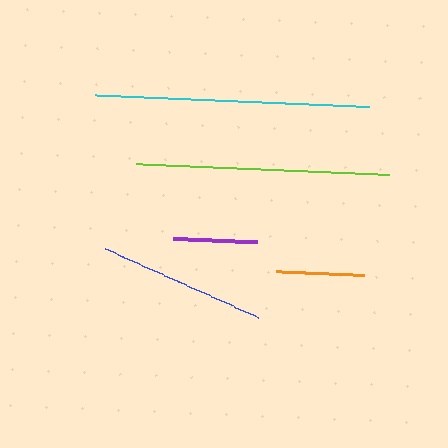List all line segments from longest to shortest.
From longest to shortest: cyan, lime, blue, orange, purple.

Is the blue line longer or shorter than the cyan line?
The cyan line is longer than the blue line.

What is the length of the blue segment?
The blue segment is approximately 168 pixels long.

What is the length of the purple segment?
The purple segment is approximately 84 pixels long.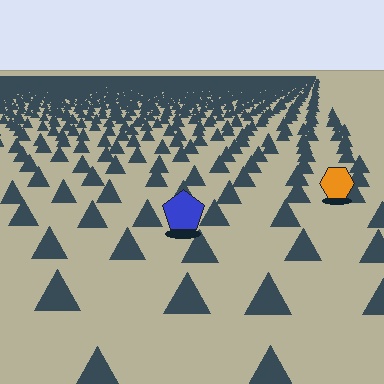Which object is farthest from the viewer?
The orange hexagon is farthest from the viewer. It appears smaller and the ground texture around it is denser.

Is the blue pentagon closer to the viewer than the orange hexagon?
Yes. The blue pentagon is closer — you can tell from the texture gradient: the ground texture is coarser near it.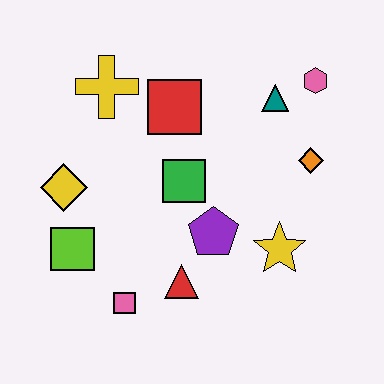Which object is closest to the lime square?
The yellow diamond is closest to the lime square.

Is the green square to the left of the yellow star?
Yes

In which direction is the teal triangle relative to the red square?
The teal triangle is to the right of the red square.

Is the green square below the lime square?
No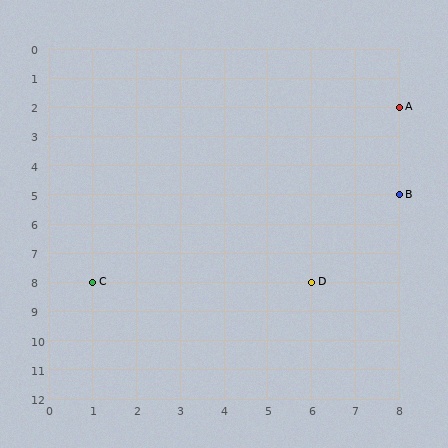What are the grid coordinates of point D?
Point D is at grid coordinates (6, 8).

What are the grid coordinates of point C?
Point C is at grid coordinates (1, 8).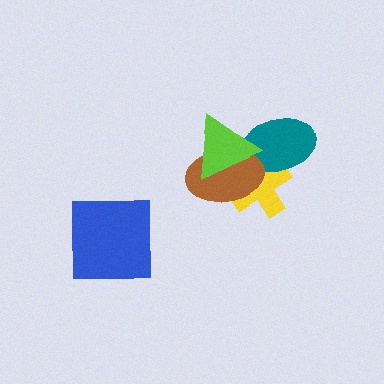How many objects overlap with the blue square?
0 objects overlap with the blue square.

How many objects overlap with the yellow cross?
3 objects overlap with the yellow cross.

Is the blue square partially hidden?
No, no other shape covers it.